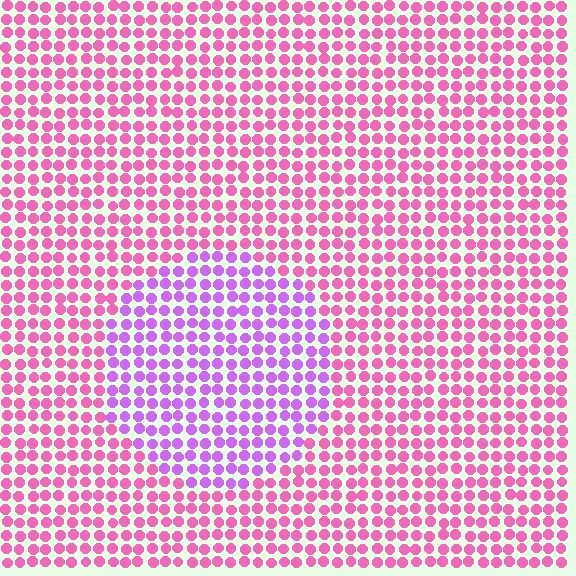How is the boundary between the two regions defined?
The boundary is defined purely by a slight shift in hue (about 40 degrees). Spacing, size, and orientation are identical on both sides.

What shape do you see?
I see a circle.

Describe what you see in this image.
The image is filled with small pink elements in a uniform arrangement. A circle-shaped region is visible where the elements are tinted to a slightly different hue, forming a subtle color boundary.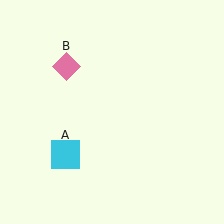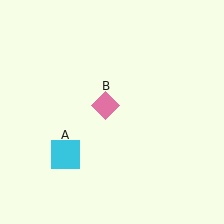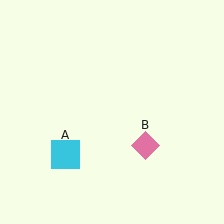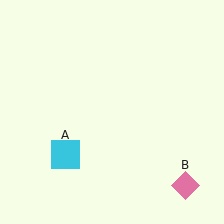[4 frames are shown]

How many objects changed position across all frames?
1 object changed position: pink diamond (object B).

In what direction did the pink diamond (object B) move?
The pink diamond (object B) moved down and to the right.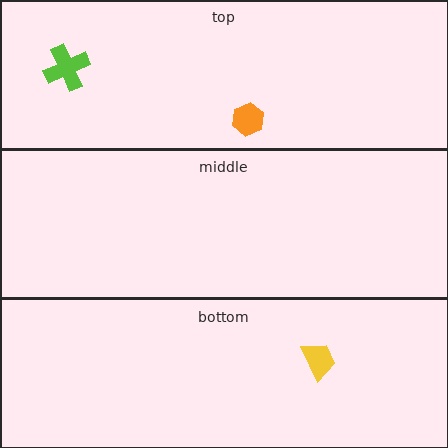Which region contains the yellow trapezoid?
The bottom region.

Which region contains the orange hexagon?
The top region.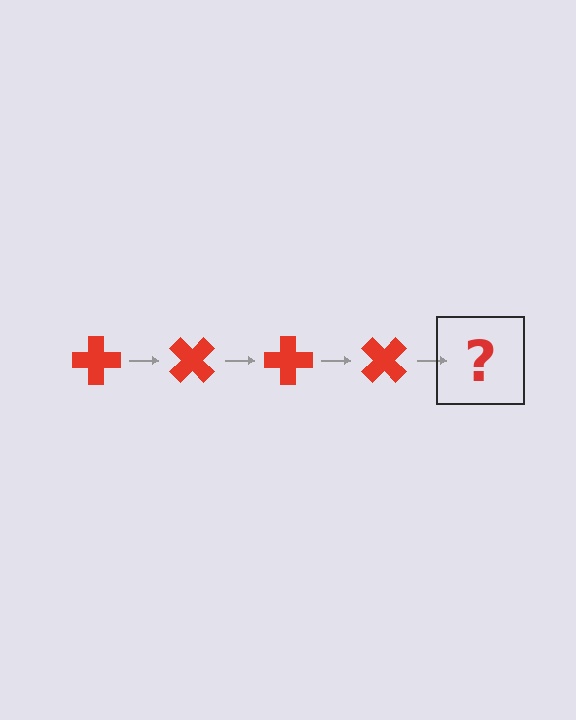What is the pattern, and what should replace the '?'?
The pattern is that the cross rotates 45 degrees each step. The '?' should be a red cross rotated 180 degrees.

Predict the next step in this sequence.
The next step is a red cross rotated 180 degrees.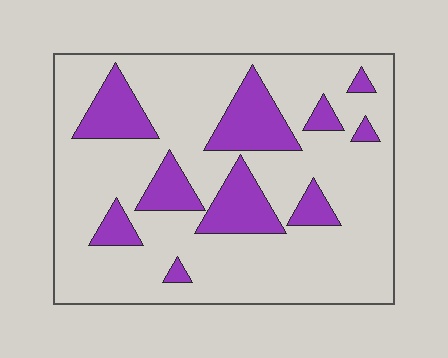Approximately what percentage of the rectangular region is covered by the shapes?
Approximately 20%.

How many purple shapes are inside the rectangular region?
10.